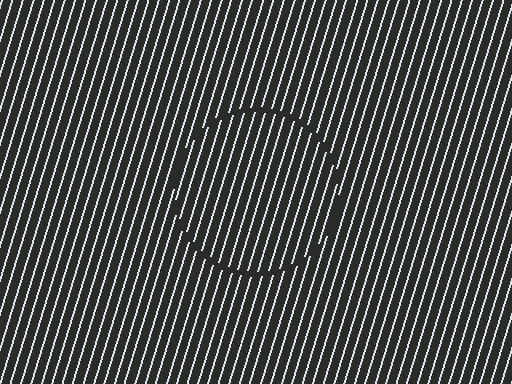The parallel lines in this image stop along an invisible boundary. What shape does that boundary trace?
An illusory circle. The interior of the shape contains the same grating, shifted by half a period — the contour is defined by the phase discontinuity where line-ends from the inner and outer gratings abut.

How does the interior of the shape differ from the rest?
The interior of the shape contains the same grating, shifted by half a period — the contour is defined by the phase discontinuity where line-ends from the inner and outer gratings abut.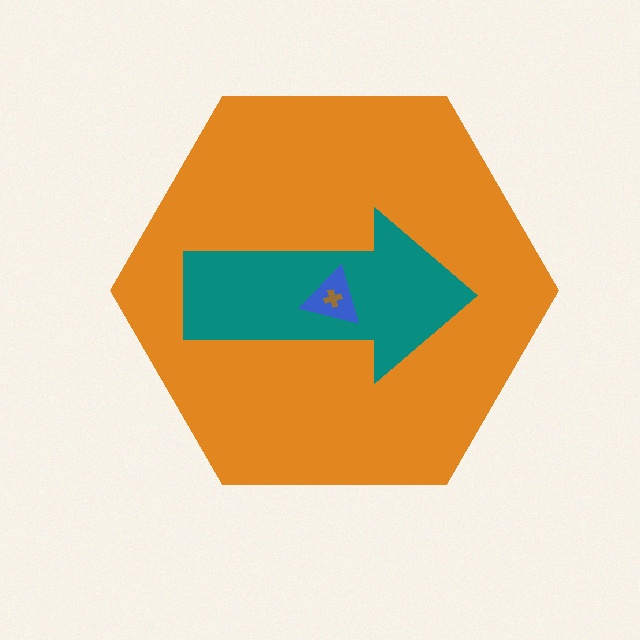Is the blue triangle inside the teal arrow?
Yes.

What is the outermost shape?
The orange hexagon.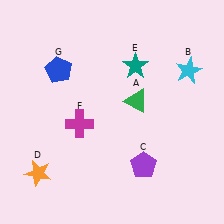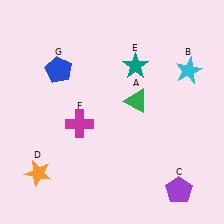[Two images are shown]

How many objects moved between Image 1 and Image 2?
1 object moved between the two images.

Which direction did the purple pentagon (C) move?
The purple pentagon (C) moved right.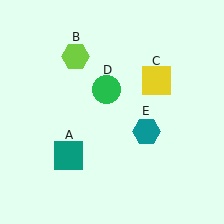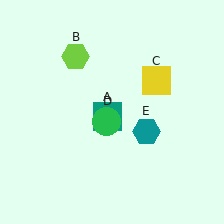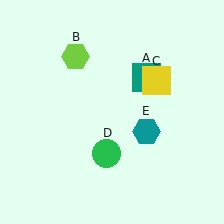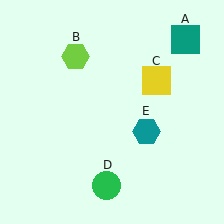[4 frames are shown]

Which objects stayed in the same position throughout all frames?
Lime hexagon (object B) and yellow square (object C) and teal hexagon (object E) remained stationary.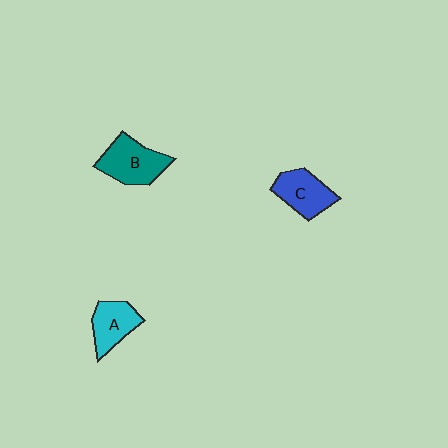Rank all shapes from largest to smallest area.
From largest to smallest: B (teal), C (blue), A (cyan).